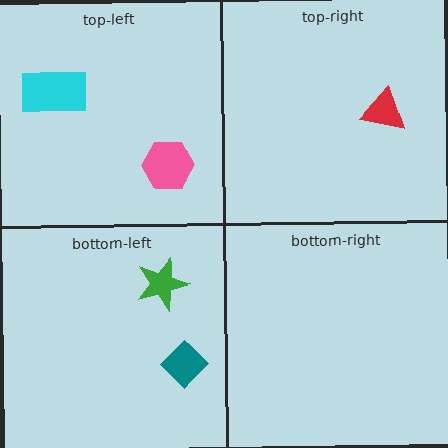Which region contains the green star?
The bottom-left region.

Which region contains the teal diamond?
The bottom-left region.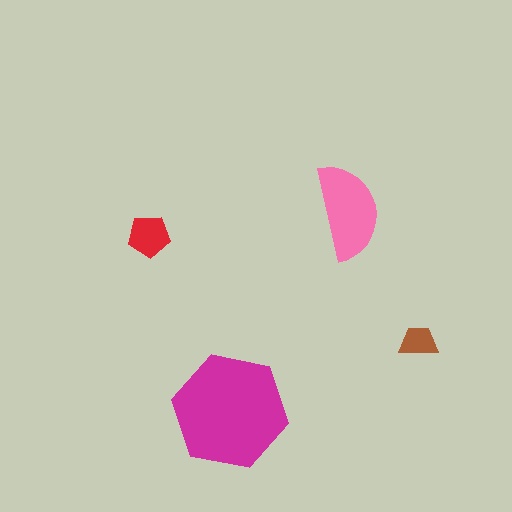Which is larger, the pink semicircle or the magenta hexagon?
The magenta hexagon.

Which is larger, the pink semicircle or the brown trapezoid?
The pink semicircle.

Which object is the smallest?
The brown trapezoid.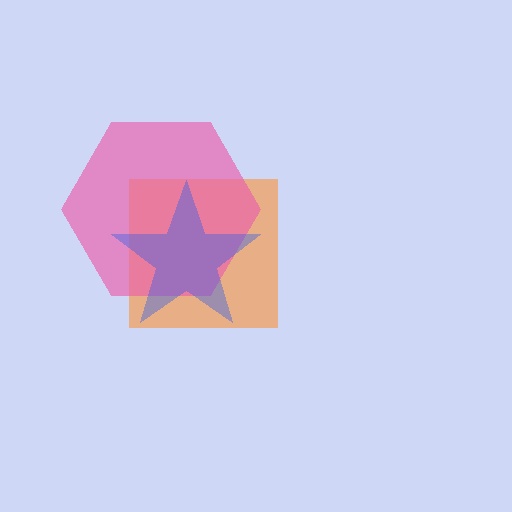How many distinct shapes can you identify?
There are 3 distinct shapes: an orange square, a pink hexagon, a blue star.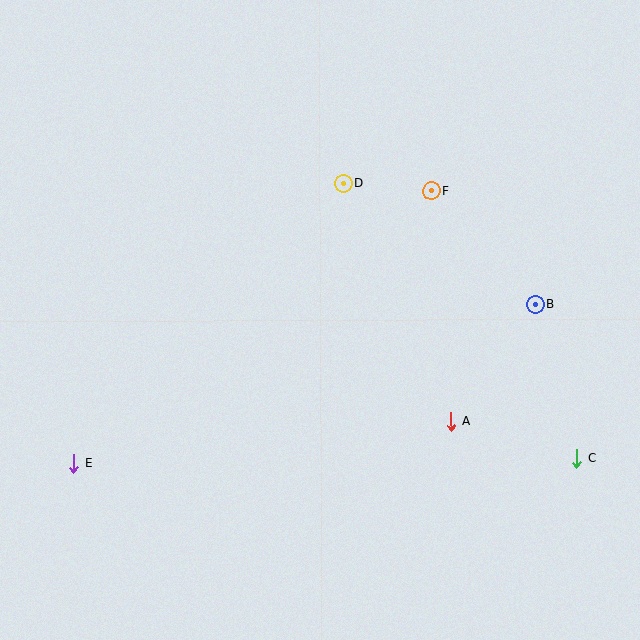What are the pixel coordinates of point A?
Point A is at (451, 422).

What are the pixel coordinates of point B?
Point B is at (535, 304).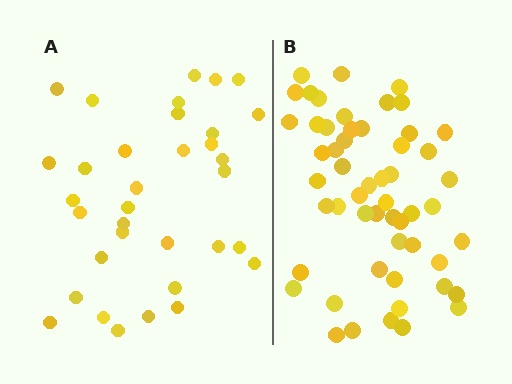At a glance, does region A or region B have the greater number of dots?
Region B (the right region) has more dots.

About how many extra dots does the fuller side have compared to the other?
Region B has approximately 20 more dots than region A.